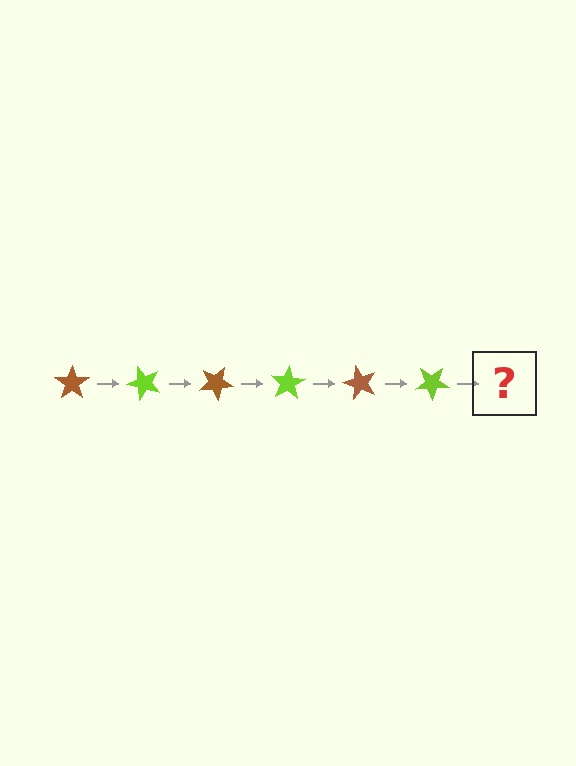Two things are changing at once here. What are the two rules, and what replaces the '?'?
The two rules are that it rotates 50 degrees each step and the color cycles through brown and lime. The '?' should be a brown star, rotated 300 degrees from the start.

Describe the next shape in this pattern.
It should be a brown star, rotated 300 degrees from the start.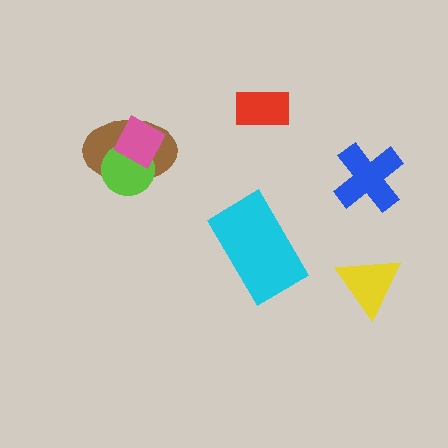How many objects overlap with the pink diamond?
2 objects overlap with the pink diamond.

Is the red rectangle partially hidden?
No, no other shape covers it.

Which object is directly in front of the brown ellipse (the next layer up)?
The lime circle is directly in front of the brown ellipse.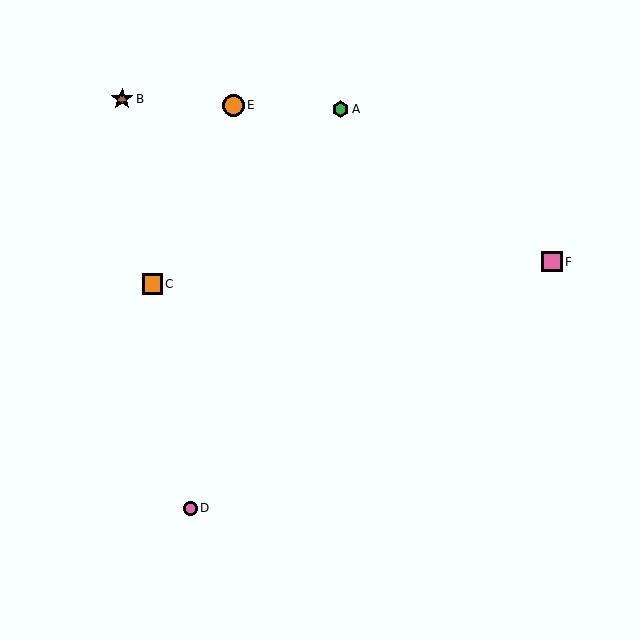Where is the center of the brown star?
The center of the brown star is at (122, 99).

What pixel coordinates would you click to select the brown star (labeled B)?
Click at (122, 99) to select the brown star B.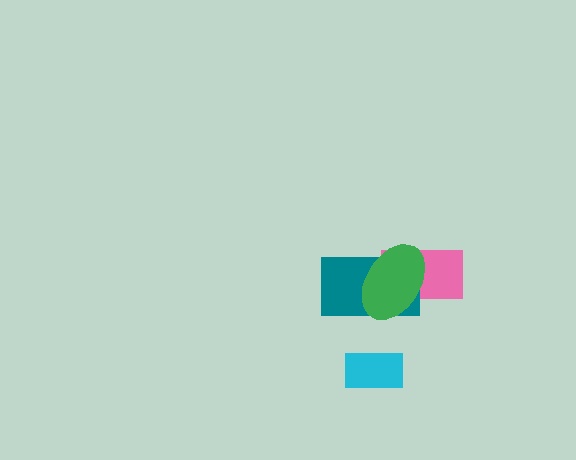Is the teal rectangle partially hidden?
Yes, it is partially covered by another shape.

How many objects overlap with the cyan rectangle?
0 objects overlap with the cyan rectangle.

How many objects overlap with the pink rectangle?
2 objects overlap with the pink rectangle.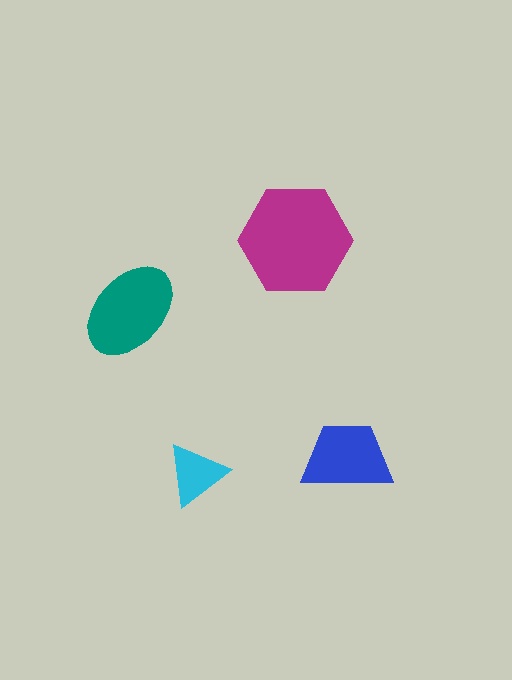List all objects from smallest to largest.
The cyan triangle, the blue trapezoid, the teal ellipse, the magenta hexagon.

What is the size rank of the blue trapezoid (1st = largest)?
3rd.